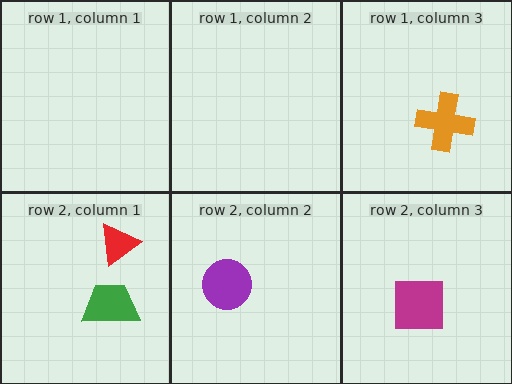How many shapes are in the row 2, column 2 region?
1.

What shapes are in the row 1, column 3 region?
The orange cross.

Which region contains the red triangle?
The row 2, column 1 region.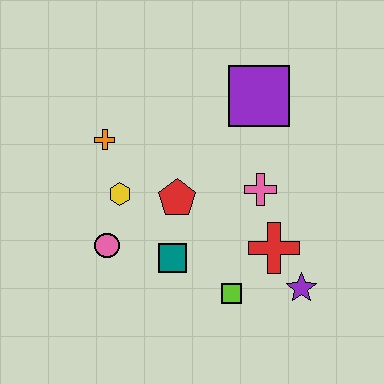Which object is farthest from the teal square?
The purple square is farthest from the teal square.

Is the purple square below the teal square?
No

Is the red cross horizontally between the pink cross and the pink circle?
No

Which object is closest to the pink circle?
The yellow hexagon is closest to the pink circle.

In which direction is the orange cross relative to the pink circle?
The orange cross is above the pink circle.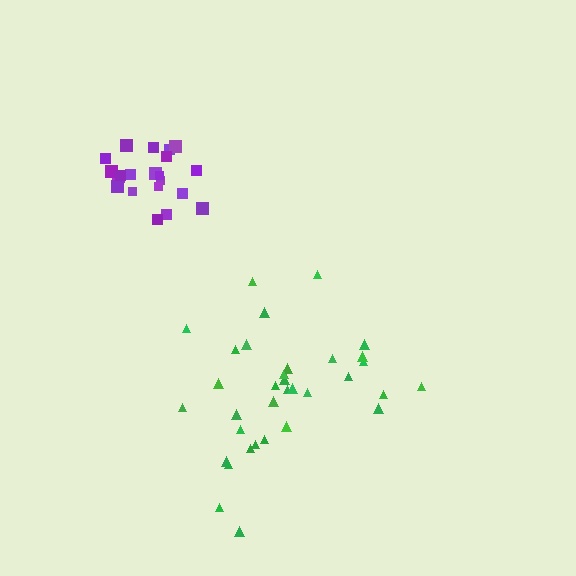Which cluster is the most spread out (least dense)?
Green.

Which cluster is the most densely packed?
Purple.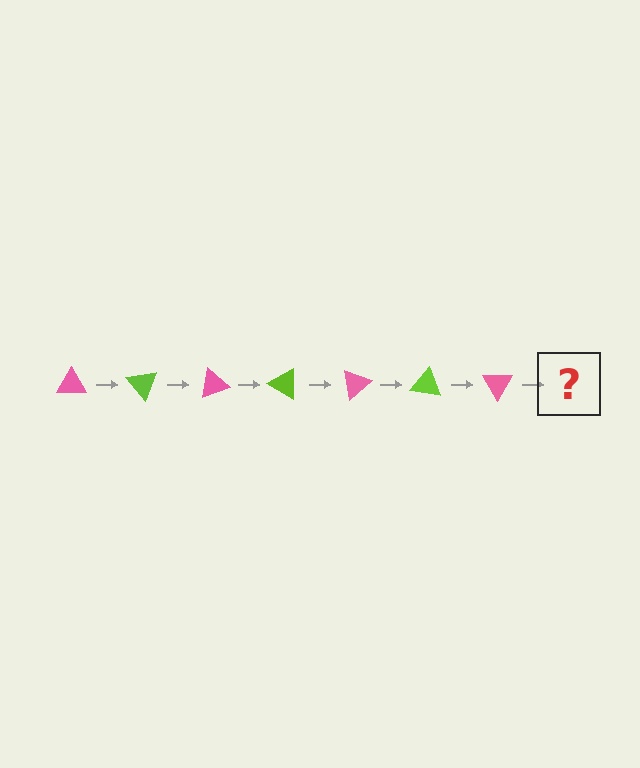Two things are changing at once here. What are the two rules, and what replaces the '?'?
The two rules are that it rotates 50 degrees each step and the color cycles through pink and lime. The '?' should be a lime triangle, rotated 350 degrees from the start.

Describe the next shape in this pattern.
It should be a lime triangle, rotated 350 degrees from the start.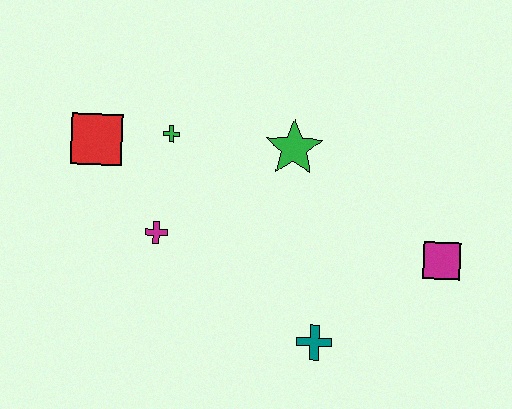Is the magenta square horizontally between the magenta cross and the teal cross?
No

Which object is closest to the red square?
The green cross is closest to the red square.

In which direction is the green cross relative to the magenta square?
The green cross is to the left of the magenta square.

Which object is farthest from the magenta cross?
The magenta square is farthest from the magenta cross.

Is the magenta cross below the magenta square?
No